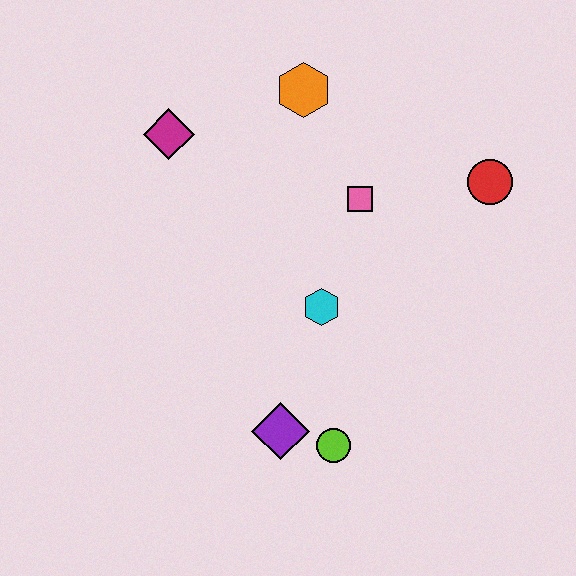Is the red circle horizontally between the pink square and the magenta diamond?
No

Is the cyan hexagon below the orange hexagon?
Yes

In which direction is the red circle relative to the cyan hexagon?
The red circle is to the right of the cyan hexagon.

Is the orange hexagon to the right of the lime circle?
No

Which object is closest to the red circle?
The pink square is closest to the red circle.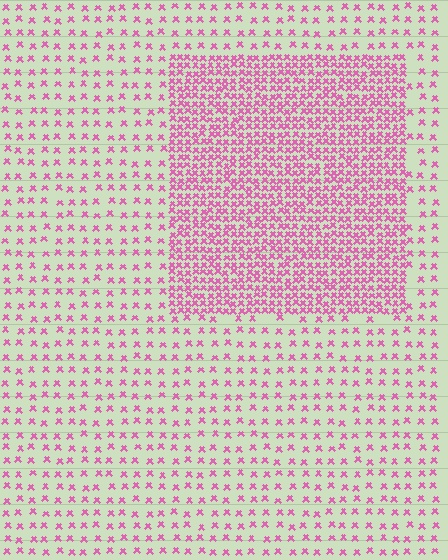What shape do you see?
I see a rectangle.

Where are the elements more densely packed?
The elements are more densely packed inside the rectangle boundary.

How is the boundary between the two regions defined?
The boundary is defined by a change in element density (approximately 2.9x ratio). All elements are the same color, size, and shape.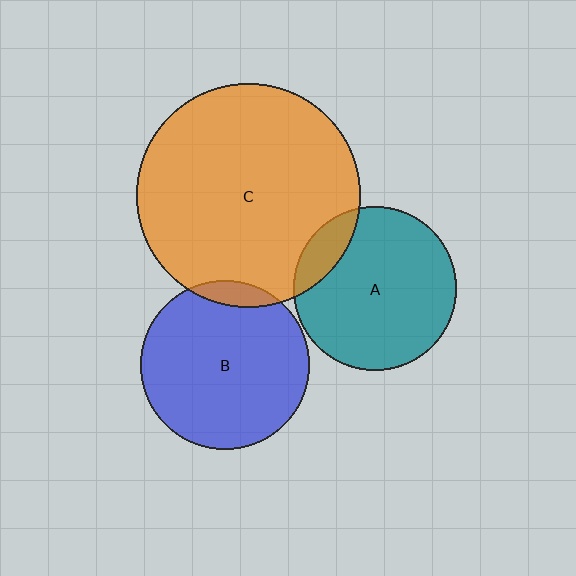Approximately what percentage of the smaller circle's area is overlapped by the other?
Approximately 15%.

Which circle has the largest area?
Circle C (orange).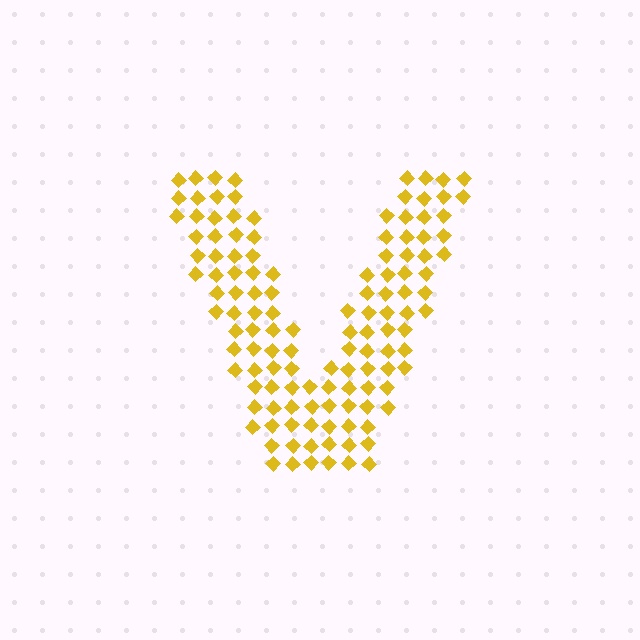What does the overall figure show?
The overall figure shows the letter V.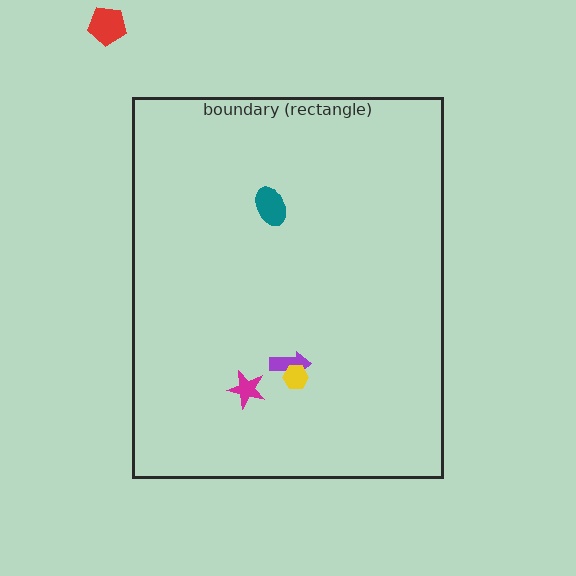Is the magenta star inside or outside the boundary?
Inside.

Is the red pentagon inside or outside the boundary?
Outside.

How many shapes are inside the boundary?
4 inside, 1 outside.